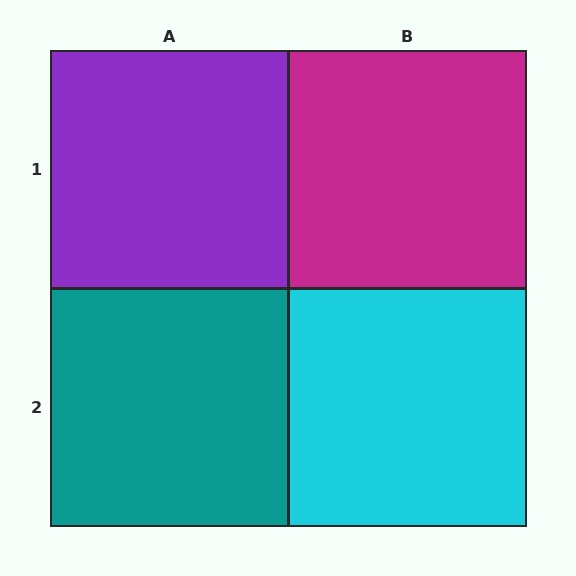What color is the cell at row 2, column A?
Teal.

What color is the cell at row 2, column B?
Cyan.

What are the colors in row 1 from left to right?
Purple, magenta.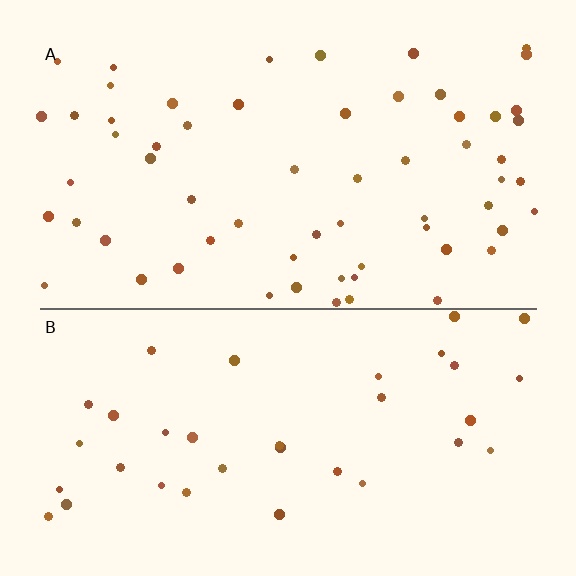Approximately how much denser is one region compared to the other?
Approximately 1.7× — region A over region B.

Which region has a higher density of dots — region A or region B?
A (the top).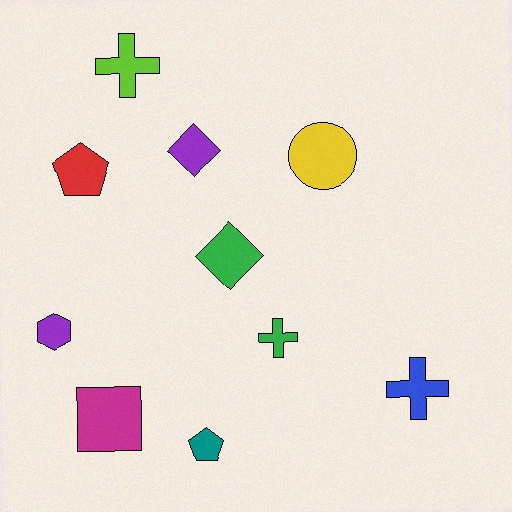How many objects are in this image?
There are 10 objects.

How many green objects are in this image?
There are 2 green objects.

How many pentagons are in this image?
There are 2 pentagons.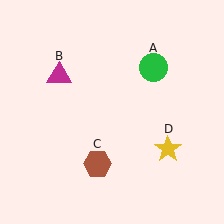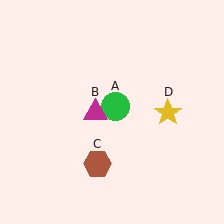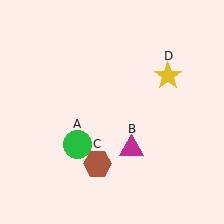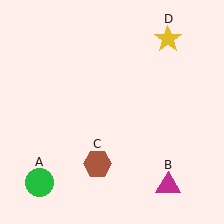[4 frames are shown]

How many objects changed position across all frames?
3 objects changed position: green circle (object A), magenta triangle (object B), yellow star (object D).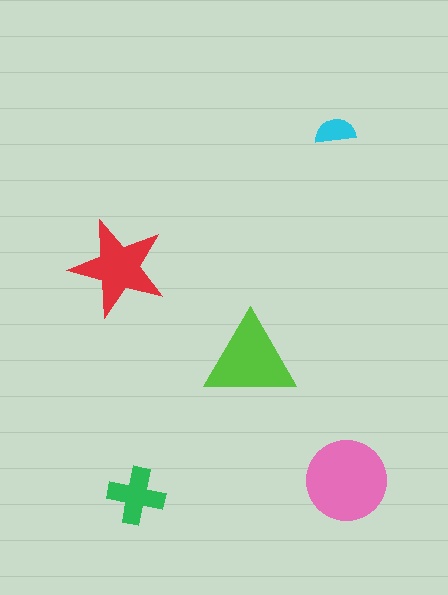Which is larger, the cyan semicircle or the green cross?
The green cross.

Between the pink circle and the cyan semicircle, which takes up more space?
The pink circle.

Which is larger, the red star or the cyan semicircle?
The red star.